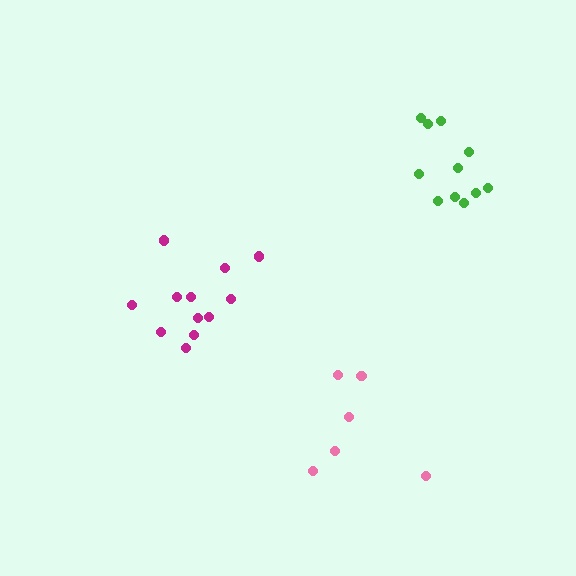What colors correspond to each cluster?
The clusters are colored: magenta, green, pink.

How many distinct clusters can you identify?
There are 3 distinct clusters.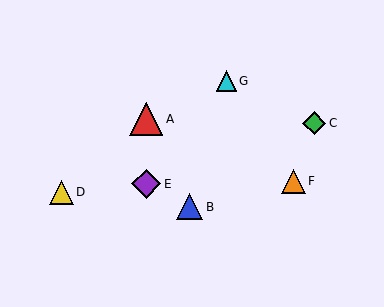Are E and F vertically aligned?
No, E is at x≈146 and F is at x≈293.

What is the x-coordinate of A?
Object A is at x≈146.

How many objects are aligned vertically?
2 objects (A, E) are aligned vertically.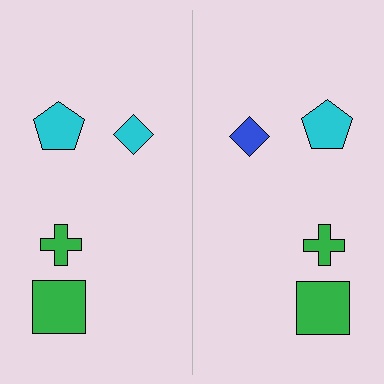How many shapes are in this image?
There are 8 shapes in this image.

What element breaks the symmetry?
The blue diamond on the right side breaks the symmetry — its mirror counterpart is cyan.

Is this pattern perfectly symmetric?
No, the pattern is not perfectly symmetric. The blue diamond on the right side breaks the symmetry — its mirror counterpart is cyan.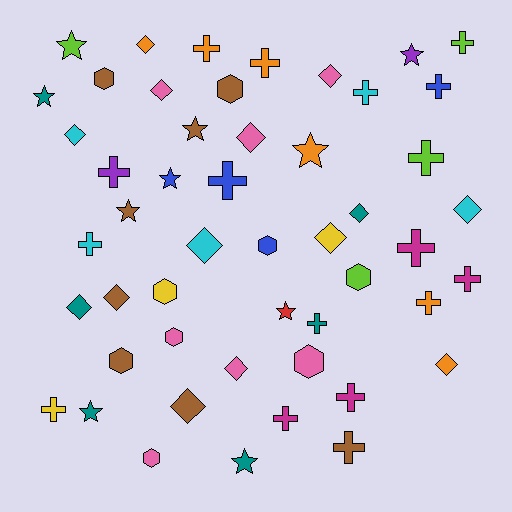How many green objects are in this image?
There are no green objects.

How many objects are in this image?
There are 50 objects.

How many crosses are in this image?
There are 17 crosses.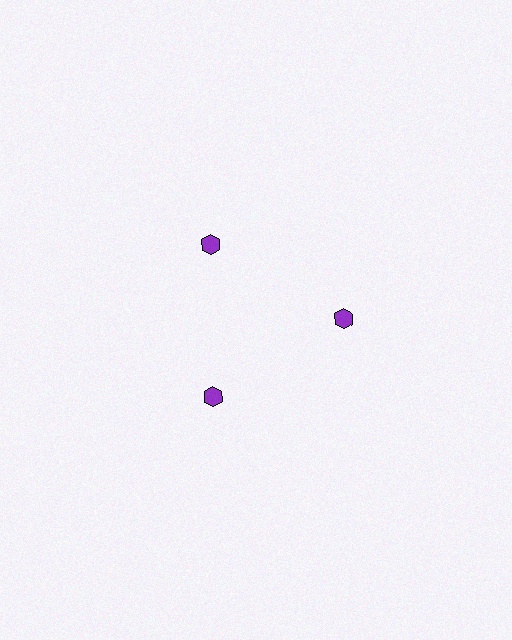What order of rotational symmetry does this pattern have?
This pattern has 3-fold rotational symmetry.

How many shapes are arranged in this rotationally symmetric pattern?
There are 3 shapes, arranged in 3 groups of 1.